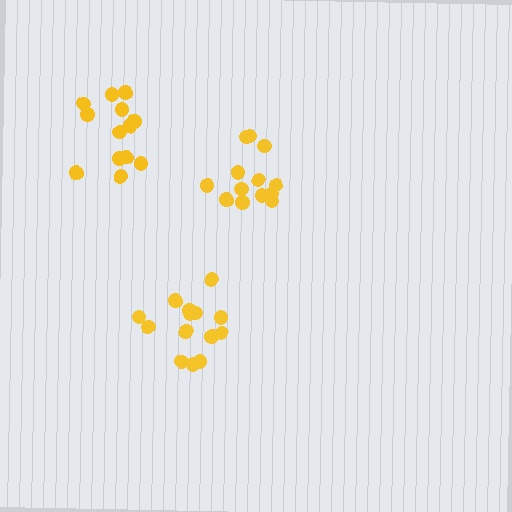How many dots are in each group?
Group 1: 13 dots, Group 2: 14 dots, Group 3: 13 dots (40 total).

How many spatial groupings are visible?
There are 3 spatial groupings.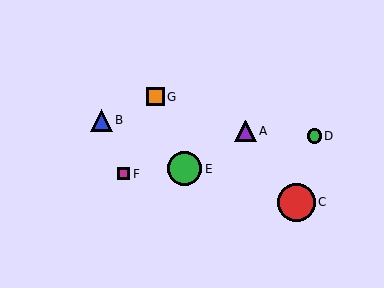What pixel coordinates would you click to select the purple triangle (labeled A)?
Click at (245, 131) to select the purple triangle A.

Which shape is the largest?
The red circle (labeled C) is the largest.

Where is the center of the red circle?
The center of the red circle is at (296, 202).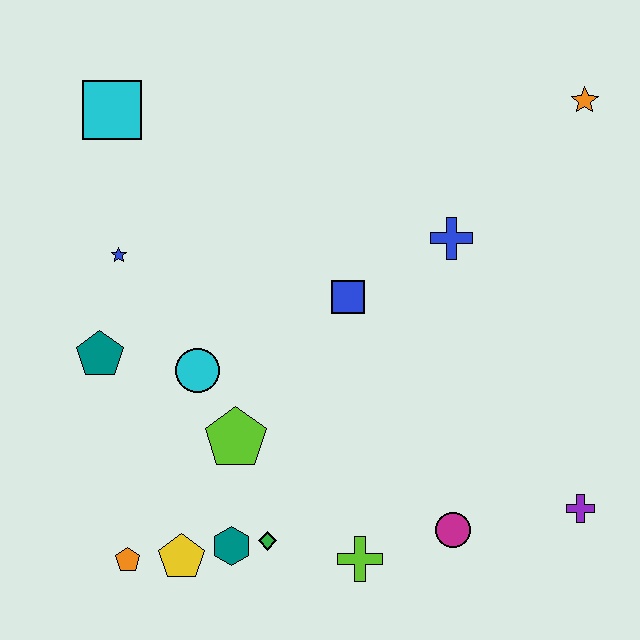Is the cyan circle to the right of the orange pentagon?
Yes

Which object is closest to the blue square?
The blue cross is closest to the blue square.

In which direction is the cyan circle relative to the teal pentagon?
The cyan circle is to the right of the teal pentagon.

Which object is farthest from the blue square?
The orange pentagon is farthest from the blue square.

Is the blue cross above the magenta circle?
Yes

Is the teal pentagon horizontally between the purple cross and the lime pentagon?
No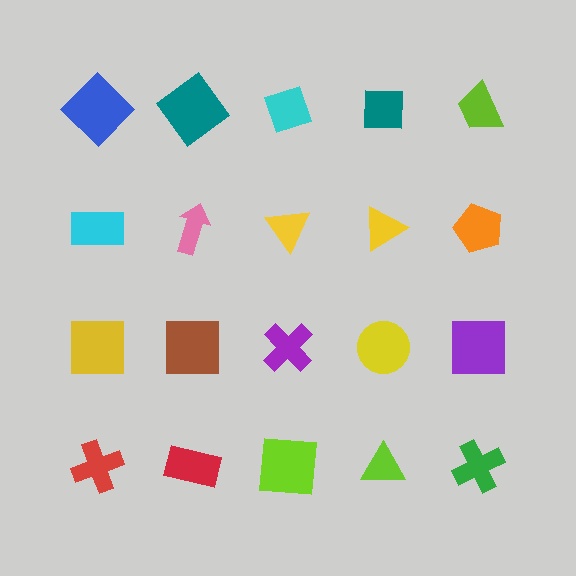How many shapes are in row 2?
5 shapes.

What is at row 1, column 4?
A teal square.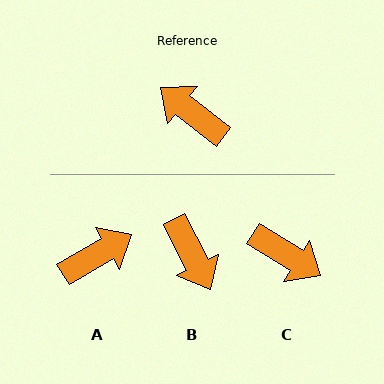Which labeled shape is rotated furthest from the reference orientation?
C, about 174 degrees away.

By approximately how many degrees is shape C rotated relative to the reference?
Approximately 174 degrees clockwise.